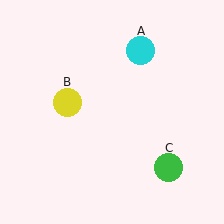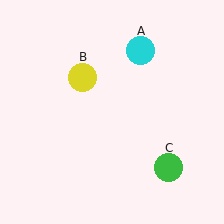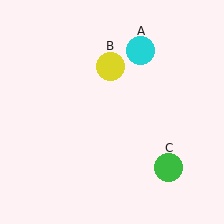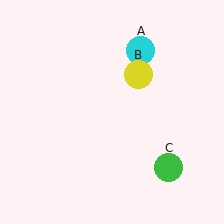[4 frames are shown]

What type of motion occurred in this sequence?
The yellow circle (object B) rotated clockwise around the center of the scene.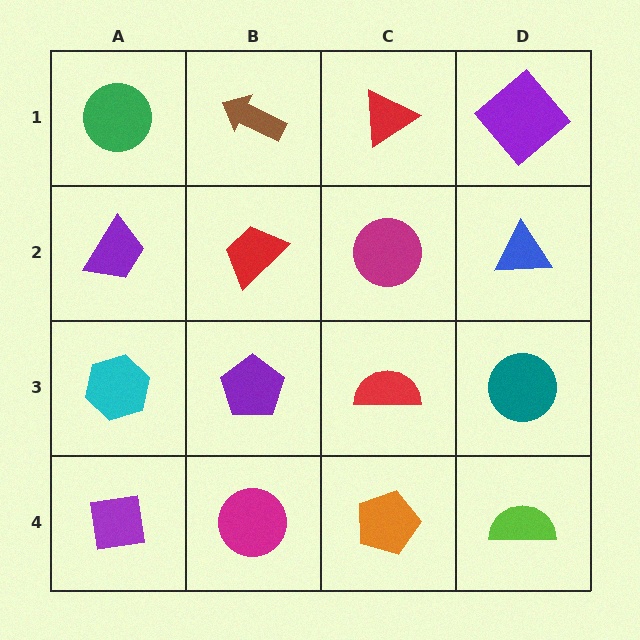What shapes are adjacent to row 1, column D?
A blue triangle (row 2, column D), a red triangle (row 1, column C).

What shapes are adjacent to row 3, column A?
A purple trapezoid (row 2, column A), a purple square (row 4, column A), a purple pentagon (row 3, column B).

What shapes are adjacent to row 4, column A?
A cyan hexagon (row 3, column A), a magenta circle (row 4, column B).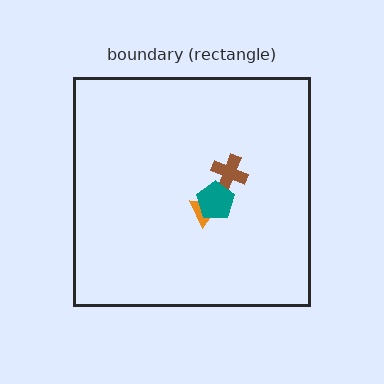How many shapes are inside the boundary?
3 inside, 0 outside.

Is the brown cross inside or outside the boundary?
Inside.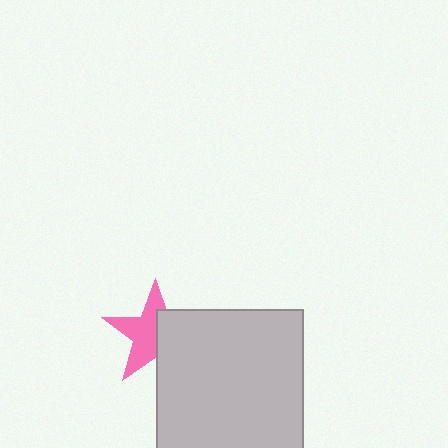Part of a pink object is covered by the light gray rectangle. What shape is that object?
It is a star.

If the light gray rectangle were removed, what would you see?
You would see the complete pink star.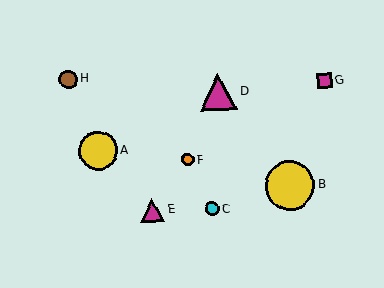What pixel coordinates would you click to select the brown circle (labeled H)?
Click at (68, 79) to select the brown circle H.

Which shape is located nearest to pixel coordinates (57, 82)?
The brown circle (labeled H) at (68, 79) is nearest to that location.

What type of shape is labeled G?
Shape G is a magenta square.